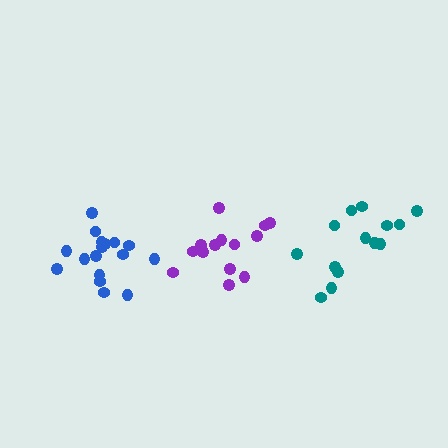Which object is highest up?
The teal cluster is topmost.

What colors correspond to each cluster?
The clusters are colored: purple, teal, blue.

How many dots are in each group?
Group 1: 14 dots, Group 2: 14 dots, Group 3: 17 dots (45 total).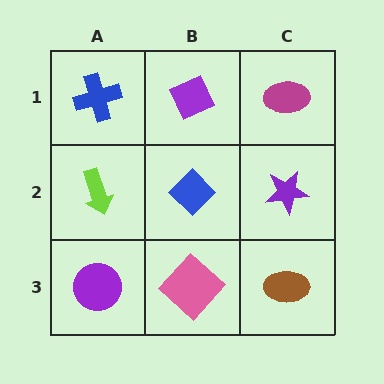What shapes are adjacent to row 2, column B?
A purple diamond (row 1, column B), a pink diamond (row 3, column B), a lime arrow (row 2, column A), a purple star (row 2, column C).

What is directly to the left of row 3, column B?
A purple circle.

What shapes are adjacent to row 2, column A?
A blue cross (row 1, column A), a purple circle (row 3, column A), a blue diamond (row 2, column B).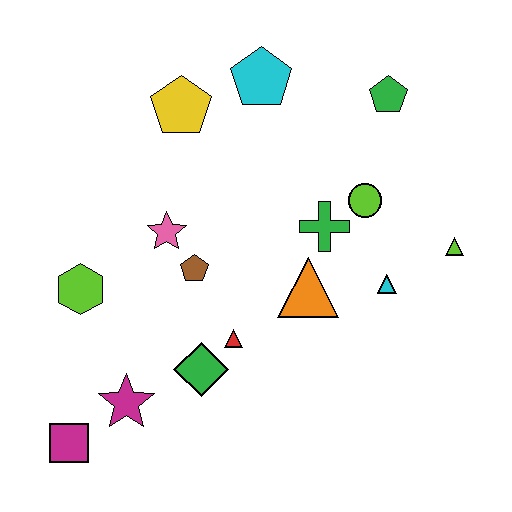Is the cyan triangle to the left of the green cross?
No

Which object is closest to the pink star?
The brown pentagon is closest to the pink star.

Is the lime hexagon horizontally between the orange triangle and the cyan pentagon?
No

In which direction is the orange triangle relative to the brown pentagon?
The orange triangle is to the right of the brown pentagon.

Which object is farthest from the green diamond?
The green pentagon is farthest from the green diamond.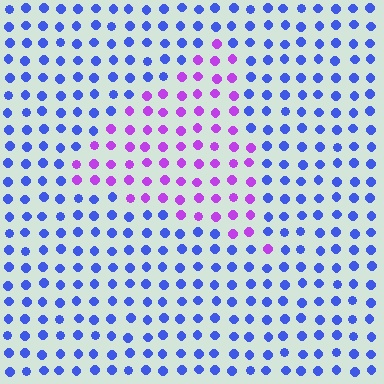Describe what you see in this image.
The image is filled with small blue elements in a uniform arrangement. A triangle-shaped region is visible where the elements are tinted to a slightly different hue, forming a subtle color boundary.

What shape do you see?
I see a triangle.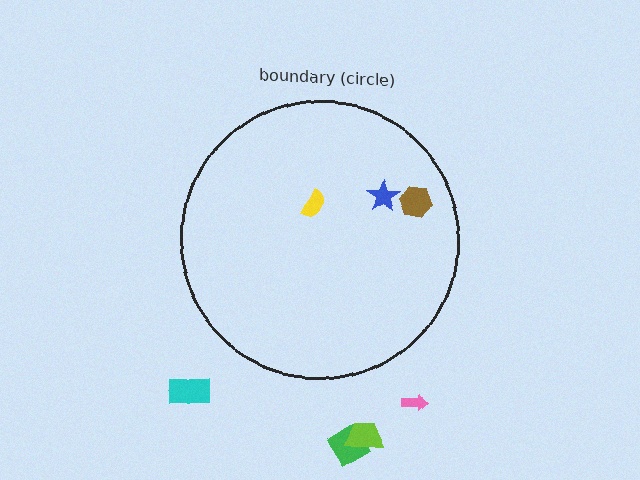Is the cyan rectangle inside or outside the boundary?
Outside.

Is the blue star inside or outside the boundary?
Inside.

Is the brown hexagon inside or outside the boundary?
Inside.